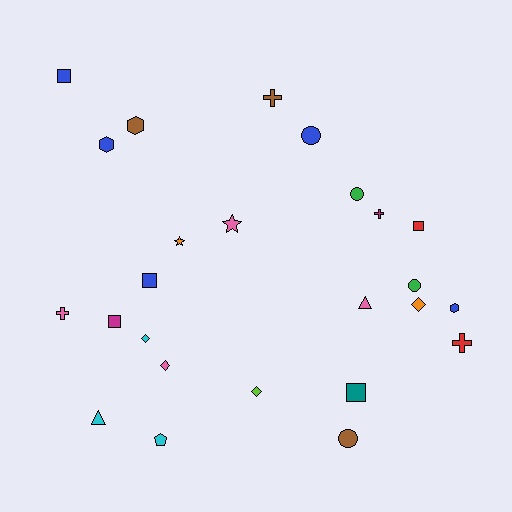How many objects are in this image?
There are 25 objects.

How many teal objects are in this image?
There is 1 teal object.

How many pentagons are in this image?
There is 1 pentagon.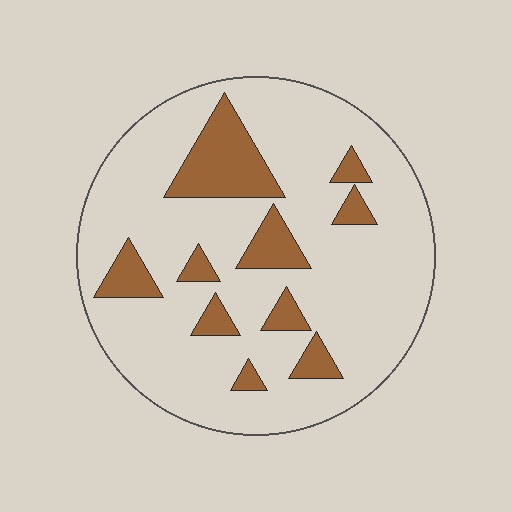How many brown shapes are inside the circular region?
10.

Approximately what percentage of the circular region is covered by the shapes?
Approximately 20%.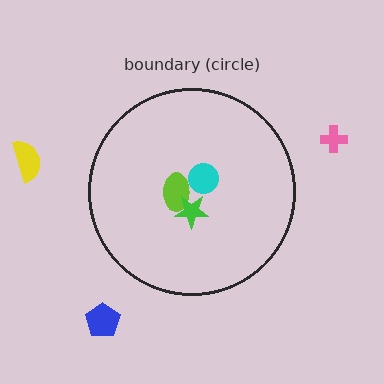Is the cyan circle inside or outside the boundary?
Inside.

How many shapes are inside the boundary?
3 inside, 3 outside.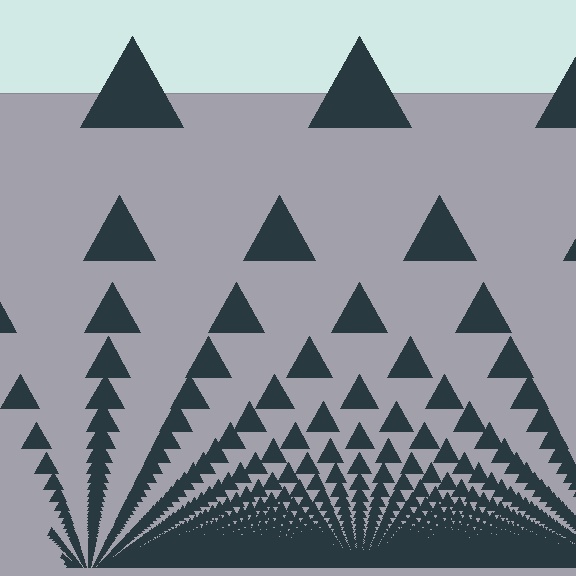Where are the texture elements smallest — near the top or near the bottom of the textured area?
Near the bottom.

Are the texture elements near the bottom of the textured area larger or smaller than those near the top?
Smaller. The gradient is inverted — elements near the bottom are smaller and denser.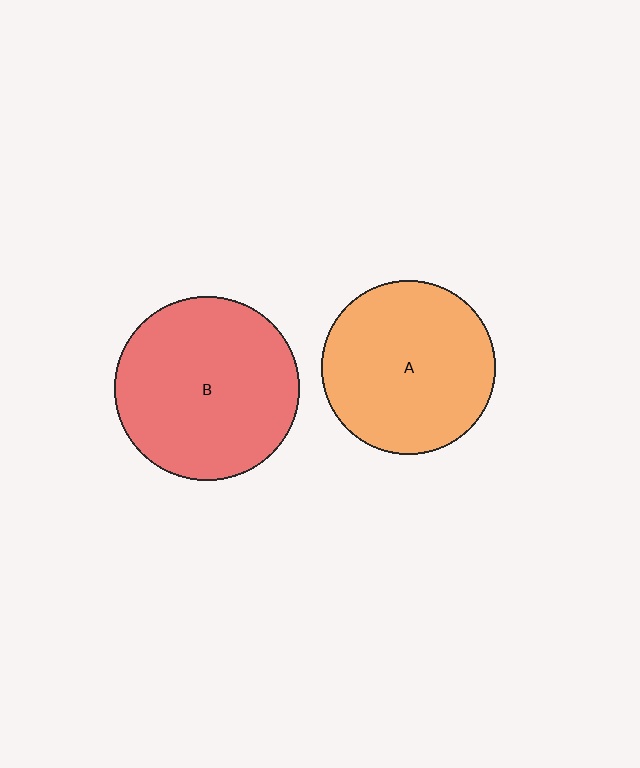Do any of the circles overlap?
No, none of the circles overlap.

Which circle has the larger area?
Circle B (red).